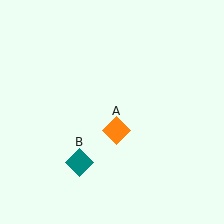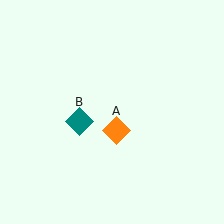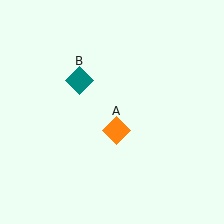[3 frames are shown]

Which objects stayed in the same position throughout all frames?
Orange diamond (object A) remained stationary.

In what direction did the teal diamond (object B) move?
The teal diamond (object B) moved up.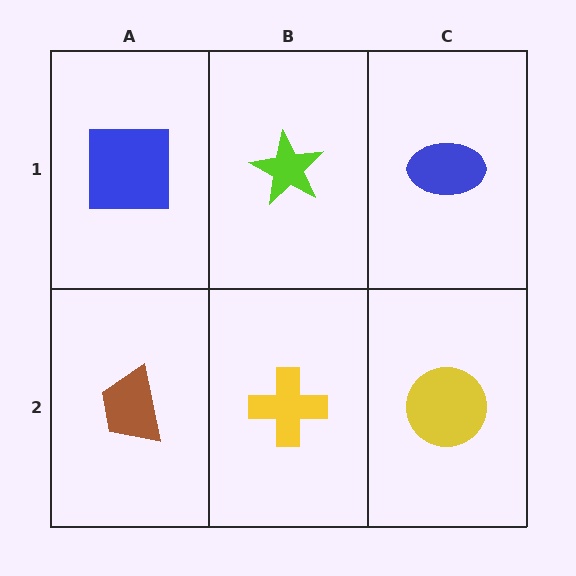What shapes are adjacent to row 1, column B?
A yellow cross (row 2, column B), a blue square (row 1, column A), a blue ellipse (row 1, column C).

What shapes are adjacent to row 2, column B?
A lime star (row 1, column B), a brown trapezoid (row 2, column A), a yellow circle (row 2, column C).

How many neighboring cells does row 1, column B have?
3.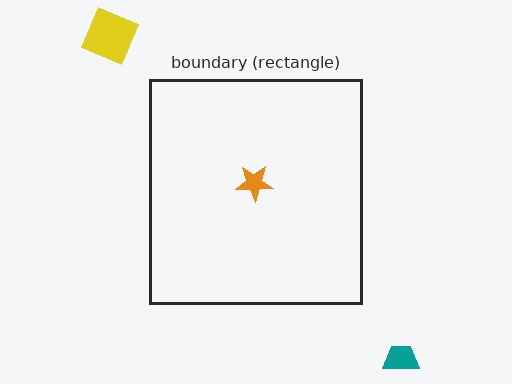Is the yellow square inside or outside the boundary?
Outside.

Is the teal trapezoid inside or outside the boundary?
Outside.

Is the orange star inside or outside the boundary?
Inside.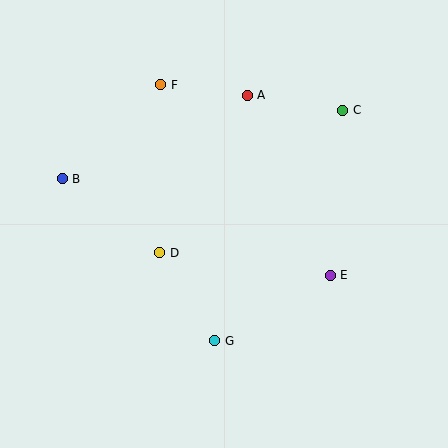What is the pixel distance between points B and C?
The distance between B and C is 289 pixels.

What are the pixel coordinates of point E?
Point E is at (330, 275).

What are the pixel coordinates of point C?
Point C is at (343, 110).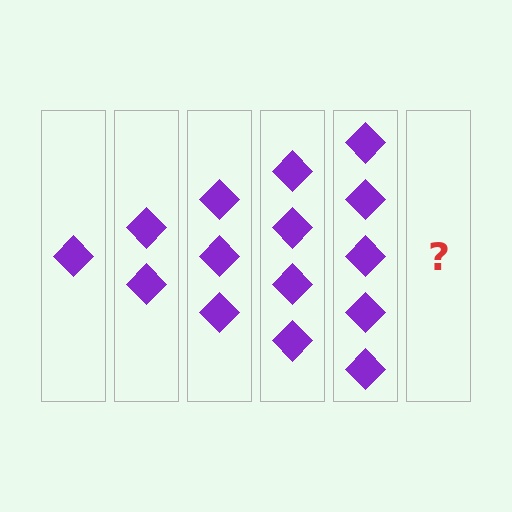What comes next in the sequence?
The next element should be 6 diamonds.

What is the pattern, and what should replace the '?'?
The pattern is that each step adds one more diamond. The '?' should be 6 diamonds.